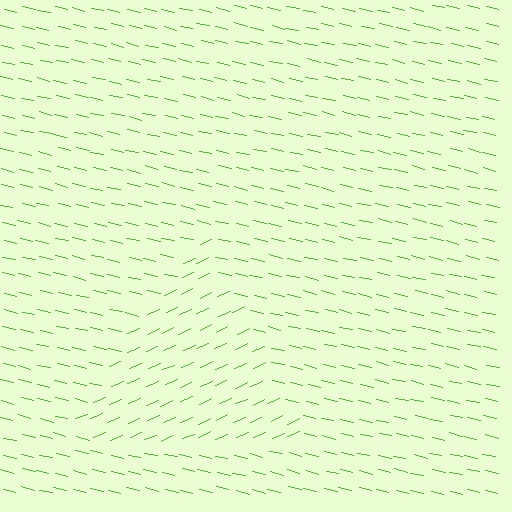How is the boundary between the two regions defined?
The boundary is defined purely by a change in line orientation (approximately 37 degrees difference). All lines are the same color and thickness.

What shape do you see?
I see a triangle.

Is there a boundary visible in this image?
Yes, there is a texture boundary formed by a change in line orientation.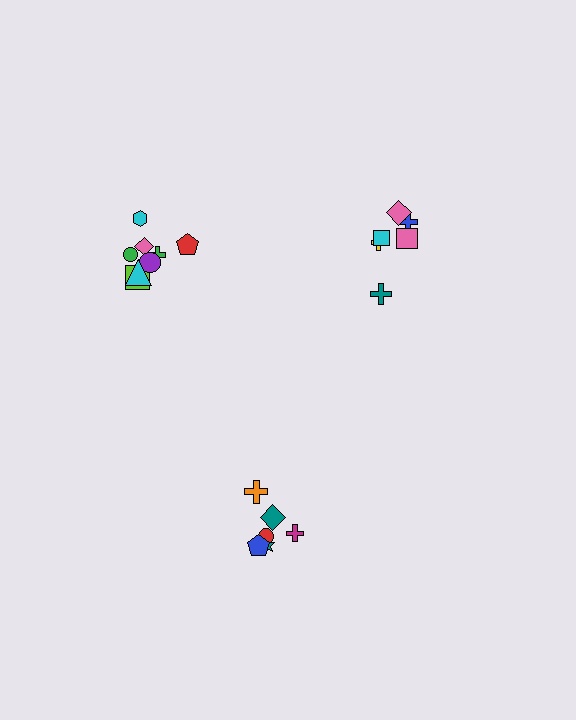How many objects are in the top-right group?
There are 6 objects.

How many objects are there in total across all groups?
There are 20 objects.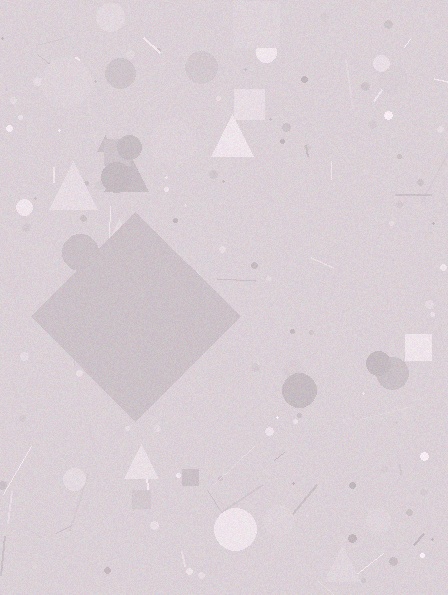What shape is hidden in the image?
A diamond is hidden in the image.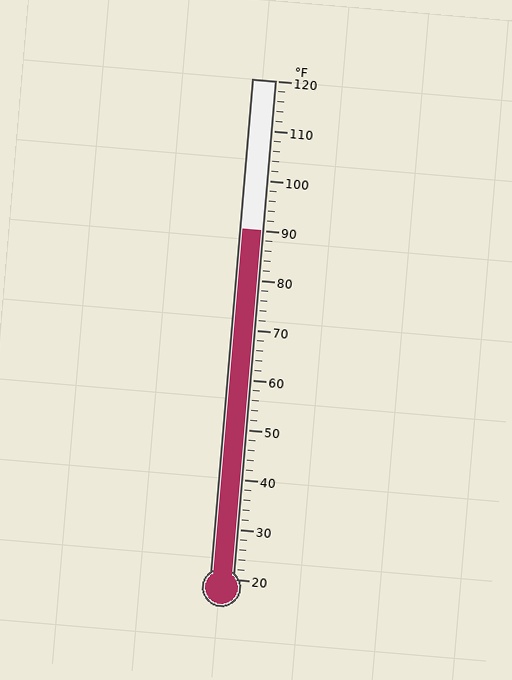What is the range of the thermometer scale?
The thermometer scale ranges from 20°F to 120°F.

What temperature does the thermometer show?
The thermometer shows approximately 90°F.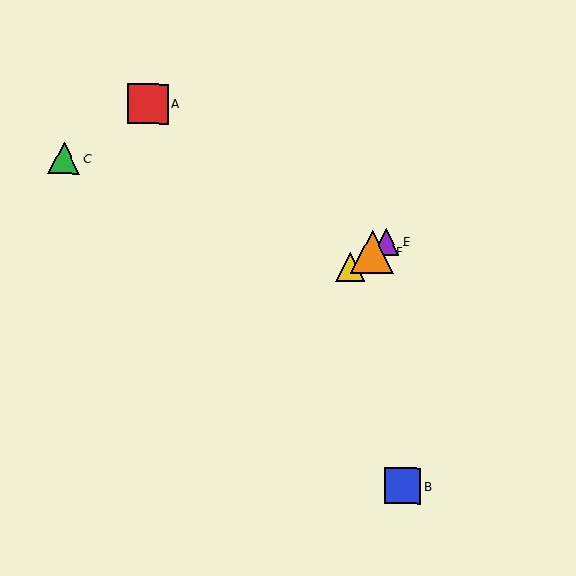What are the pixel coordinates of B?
Object B is at (402, 486).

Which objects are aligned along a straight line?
Objects D, E, F are aligned along a straight line.